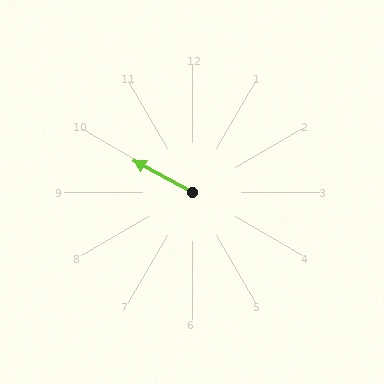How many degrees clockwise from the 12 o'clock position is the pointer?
Approximately 298 degrees.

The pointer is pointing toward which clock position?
Roughly 10 o'clock.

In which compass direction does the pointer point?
Northwest.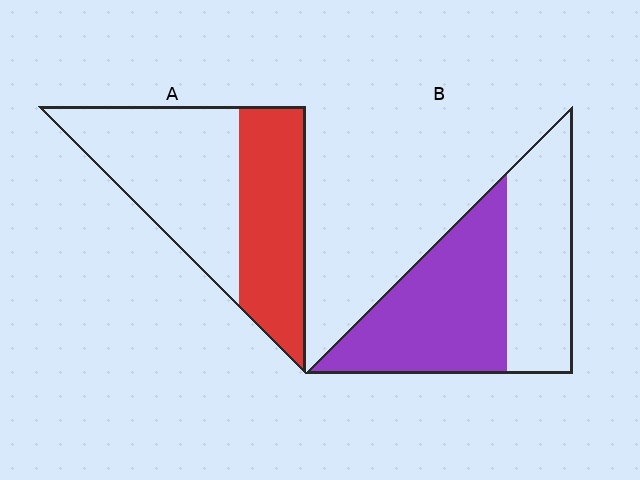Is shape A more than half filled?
No.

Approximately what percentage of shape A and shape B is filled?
A is approximately 45% and B is approximately 55%.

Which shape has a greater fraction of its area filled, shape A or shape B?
Shape B.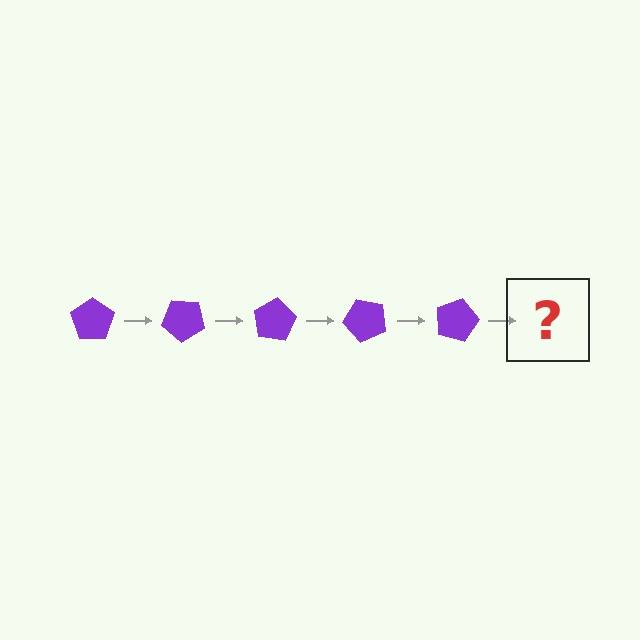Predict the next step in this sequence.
The next step is a purple pentagon rotated 200 degrees.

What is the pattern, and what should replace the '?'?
The pattern is that the pentagon rotates 40 degrees each step. The '?' should be a purple pentagon rotated 200 degrees.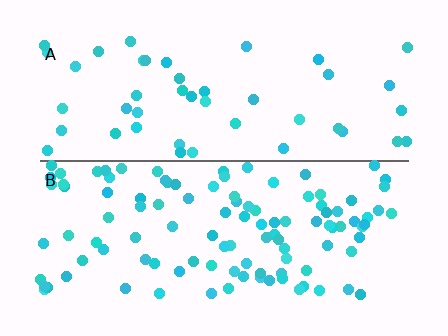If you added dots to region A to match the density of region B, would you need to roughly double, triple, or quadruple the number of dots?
Approximately double.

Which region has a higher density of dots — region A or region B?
B (the bottom).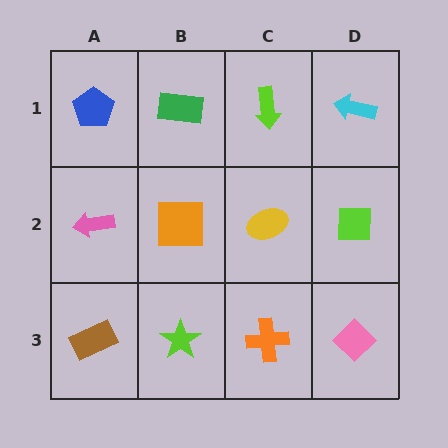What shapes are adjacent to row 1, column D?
A lime square (row 2, column D), a lime arrow (row 1, column C).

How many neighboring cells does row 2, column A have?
3.